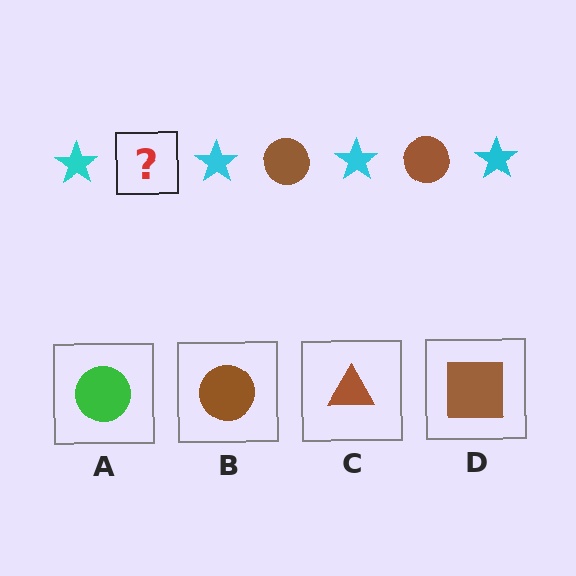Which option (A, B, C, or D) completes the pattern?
B.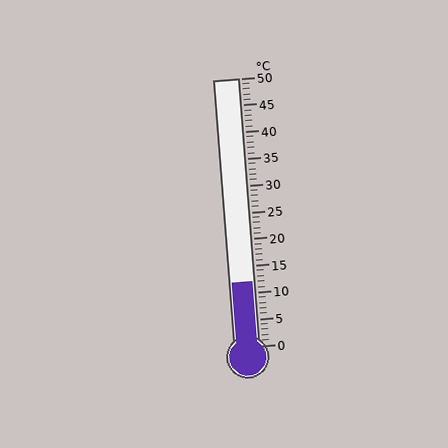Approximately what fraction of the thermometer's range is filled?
The thermometer is filled to approximately 25% of its range.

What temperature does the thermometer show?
The thermometer shows approximately 12°C.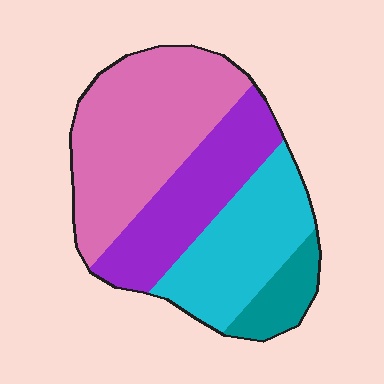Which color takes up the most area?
Pink, at roughly 40%.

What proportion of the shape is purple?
Purple covers around 25% of the shape.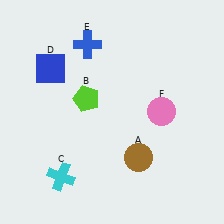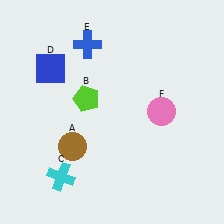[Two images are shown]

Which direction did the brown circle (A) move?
The brown circle (A) moved left.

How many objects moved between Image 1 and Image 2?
1 object moved between the two images.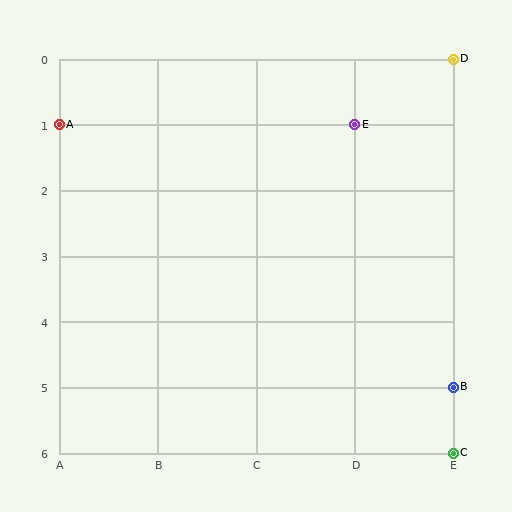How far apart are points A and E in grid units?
Points A and E are 3 columns apart.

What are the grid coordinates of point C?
Point C is at grid coordinates (E, 6).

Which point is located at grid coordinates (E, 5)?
Point B is at (E, 5).